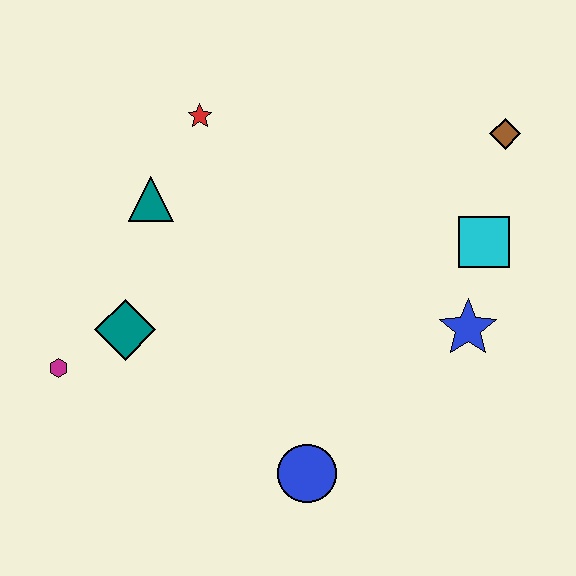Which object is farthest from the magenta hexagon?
The brown diamond is farthest from the magenta hexagon.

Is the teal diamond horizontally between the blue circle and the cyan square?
No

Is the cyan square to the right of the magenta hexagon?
Yes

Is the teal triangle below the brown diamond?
Yes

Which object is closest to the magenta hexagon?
The teal diamond is closest to the magenta hexagon.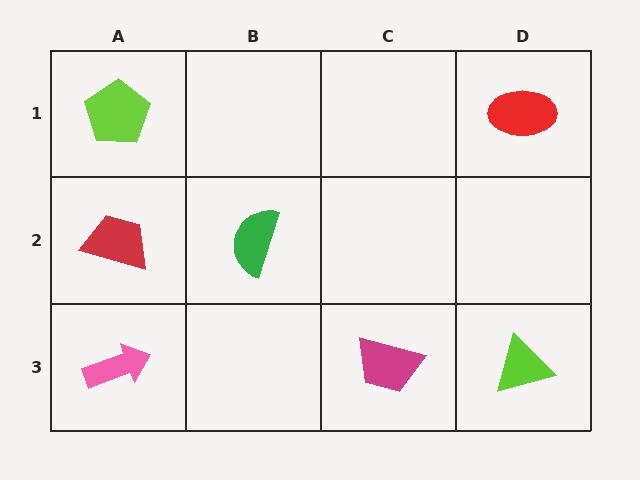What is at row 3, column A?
A pink arrow.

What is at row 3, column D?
A lime triangle.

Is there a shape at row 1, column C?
No, that cell is empty.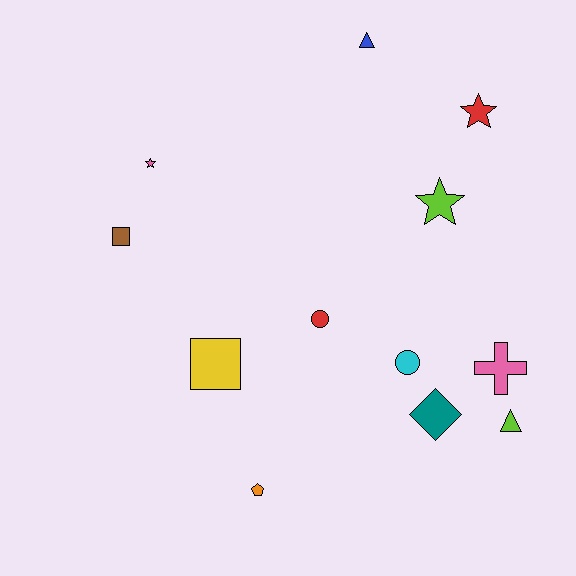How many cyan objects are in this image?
There is 1 cyan object.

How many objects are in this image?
There are 12 objects.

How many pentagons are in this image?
There is 1 pentagon.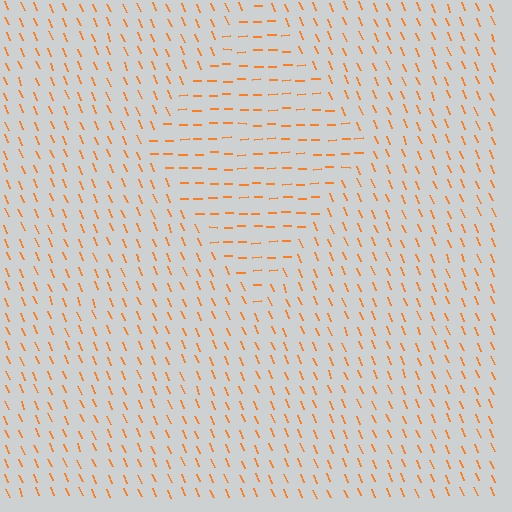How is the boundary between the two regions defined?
The boundary is defined purely by a change in line orientation (approximately 69 degrees difference). All lines are the same color and thickness.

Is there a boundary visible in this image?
Yes, there is a texture boundary formed by a change in line orientation.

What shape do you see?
I see a diamond.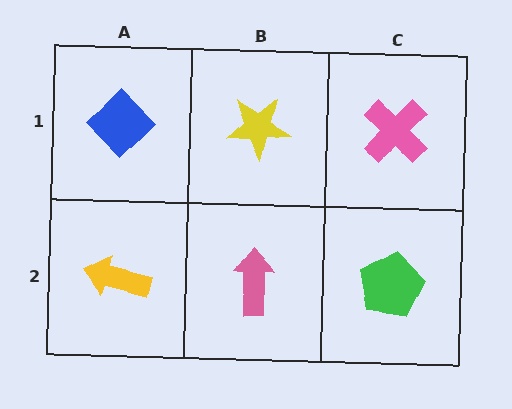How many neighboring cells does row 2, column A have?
2.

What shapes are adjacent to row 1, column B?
A pink arrow (row 2, column B), a blue diamond (row 1, column A), a pink cross (row 1, column C).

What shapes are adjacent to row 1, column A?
A yellow arrow (row 2, column A), a yellow star (row 1, column B).